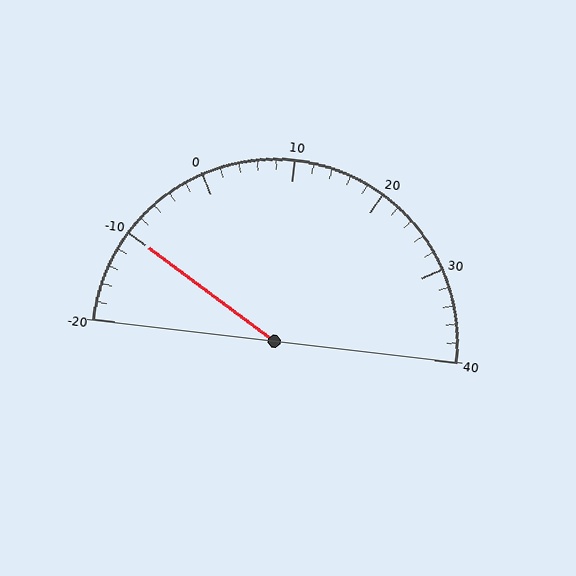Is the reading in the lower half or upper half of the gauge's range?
The reading is in the lower half of the range (-20 to 40).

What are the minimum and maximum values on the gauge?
The gauge ranges from -20 to 40.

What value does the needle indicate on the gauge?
The needle indicates approximately -10.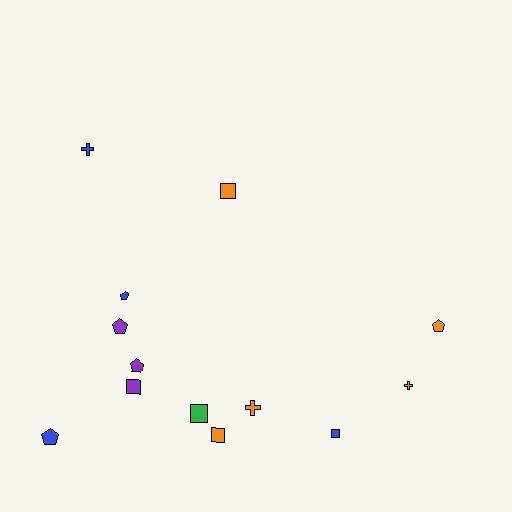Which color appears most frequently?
Orange, with 5 objects.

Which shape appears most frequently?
Square, with 5 objects.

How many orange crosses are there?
There are 2 orange crosses.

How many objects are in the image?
There are 13 objects.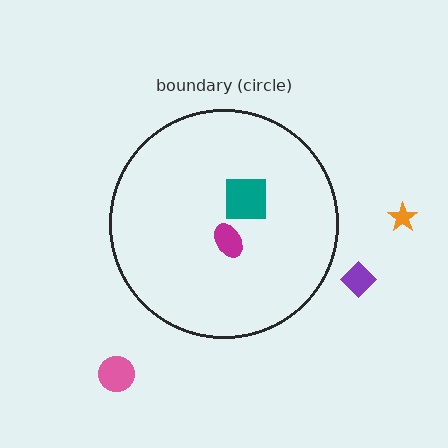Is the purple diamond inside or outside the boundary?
Outside.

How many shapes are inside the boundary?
2 inside, 3 outside.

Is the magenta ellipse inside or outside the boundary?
Inside.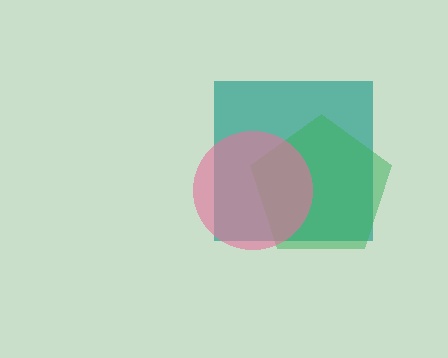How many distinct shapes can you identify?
There are 3 distinct shapes: a teal square, a green pentagon, a pink circle.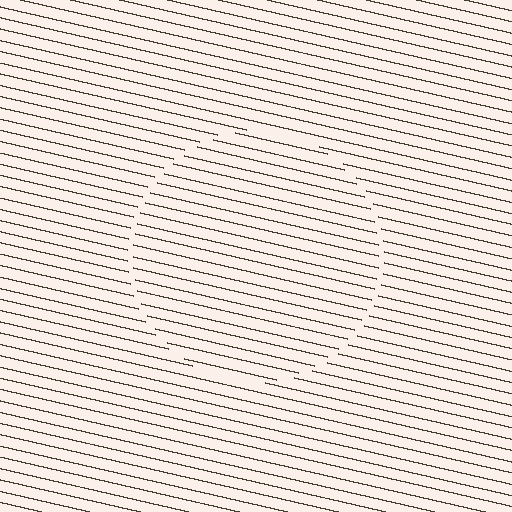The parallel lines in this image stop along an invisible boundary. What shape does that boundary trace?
An illusory circle. The interior of the shape contains the same grating, shifted by half a period — the contour is defined by the phase discontinuity where line-ends from the inner and outer gratings abut.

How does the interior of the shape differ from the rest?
The interior of the shape contains the same grating, shifted by half a period — the contour is defined by the phase discontinuity where line-ends from the inner and outer gratings abut.